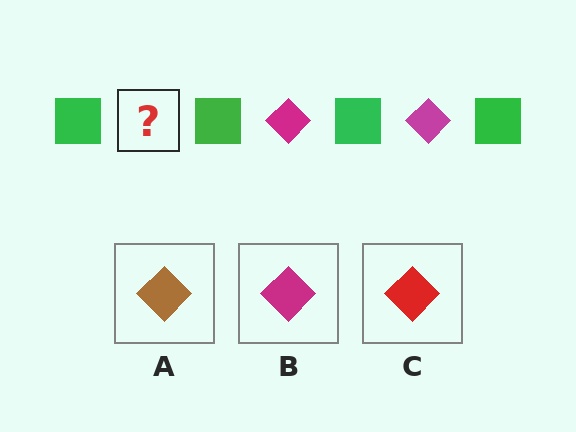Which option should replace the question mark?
Option B.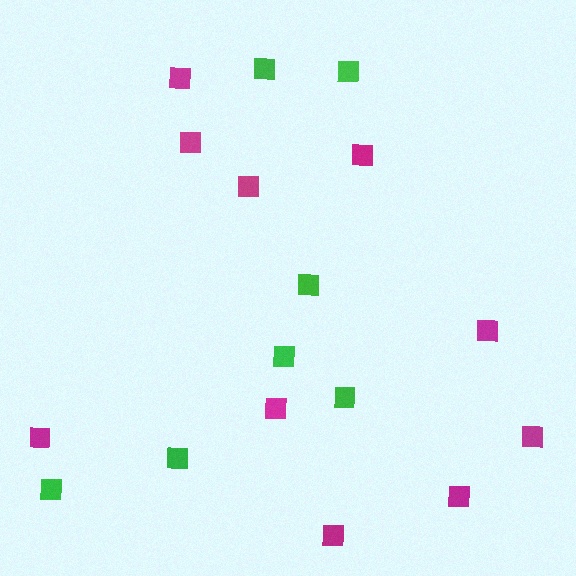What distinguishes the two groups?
There are 2 groups: one group of green squares (7) and one group of magenta squares (10).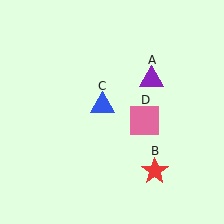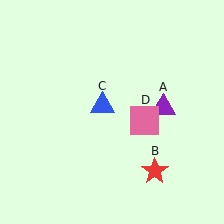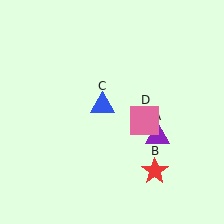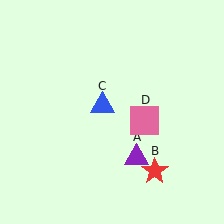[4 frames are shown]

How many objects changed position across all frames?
1 object changed position: purple triangle (object A).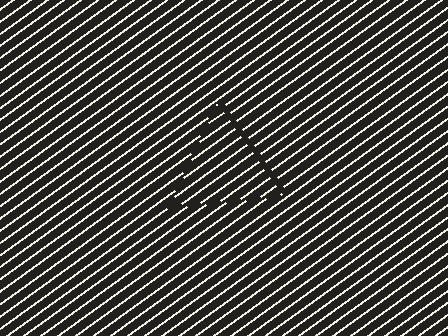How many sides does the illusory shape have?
3 sides — the line-ends trace a triangle.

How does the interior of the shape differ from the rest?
The interior of the shape contains the same grating, shifted by half a period — the contour is defined by the phase discontinuity where line-ends from the inner and outer gratings abut.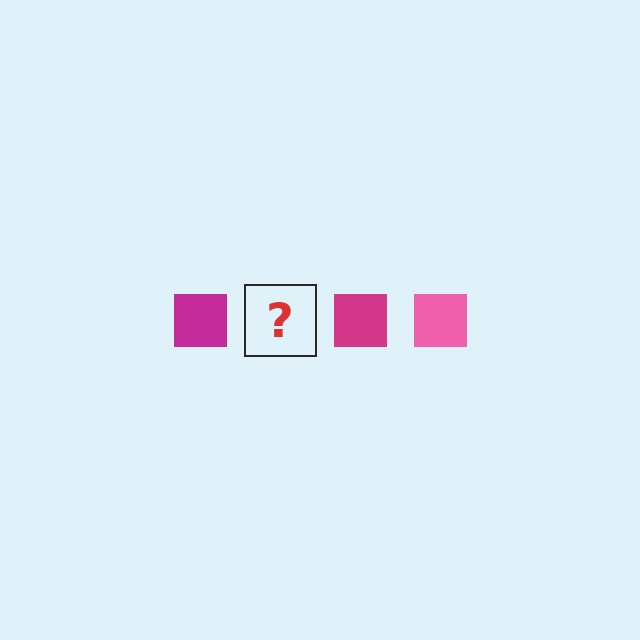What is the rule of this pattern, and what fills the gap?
The rule is that the pattern cycles through magenta, pink squares. The gap should be filled with a pink square.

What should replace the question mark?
The question mark should be replaced with a pink square.